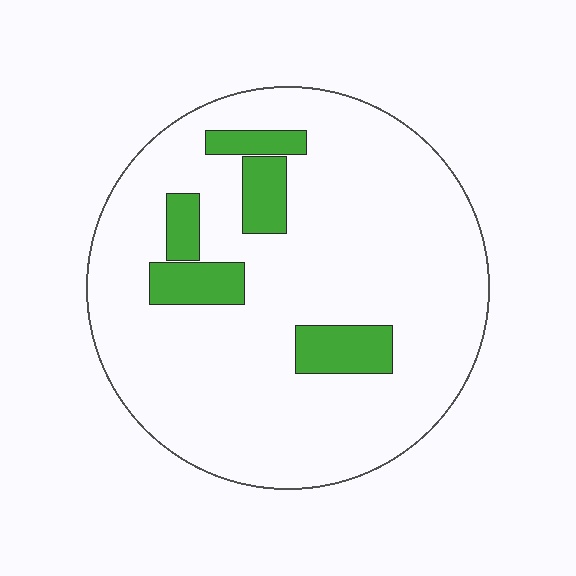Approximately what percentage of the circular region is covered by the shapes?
Approximately 15%.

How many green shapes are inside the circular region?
5.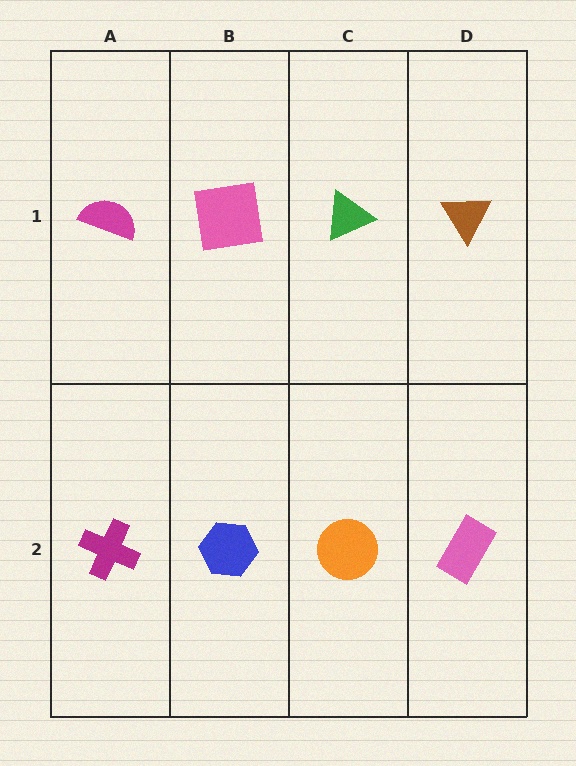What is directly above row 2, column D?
A brown triangle.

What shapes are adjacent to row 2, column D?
A brown triangle (row 1, column D), an orange circle (row 2, column C).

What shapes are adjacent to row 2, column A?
A magenta semicircle (row 1, column A), a blue hexagon (row 2, column B).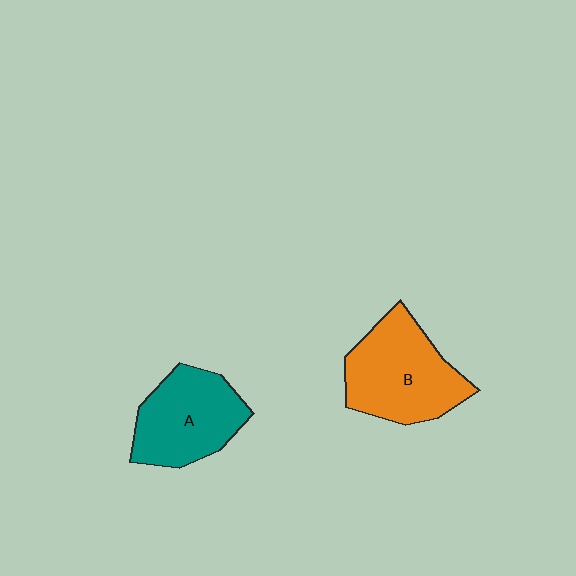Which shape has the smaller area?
Shape A (teal).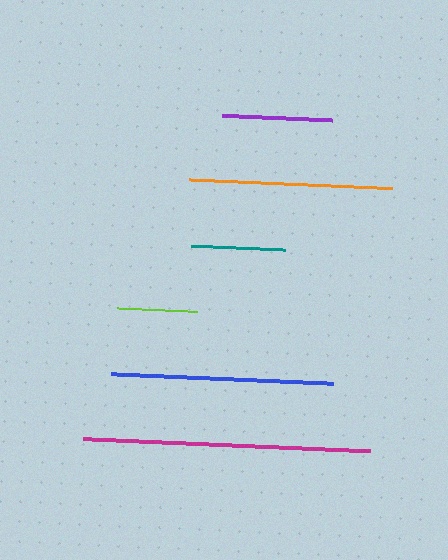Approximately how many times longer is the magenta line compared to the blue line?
The magenta line is approximately 1.3 times the length of the blue line.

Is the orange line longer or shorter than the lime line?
The orange line is longer than the lime line.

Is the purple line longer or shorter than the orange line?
The orange line is longer than the purple line.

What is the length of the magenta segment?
The magenta segment is approximately 287 pixels long.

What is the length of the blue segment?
The blue segment is approximately 222 pixels long.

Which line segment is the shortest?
The lime line is the shortest at approximately 81 pixels.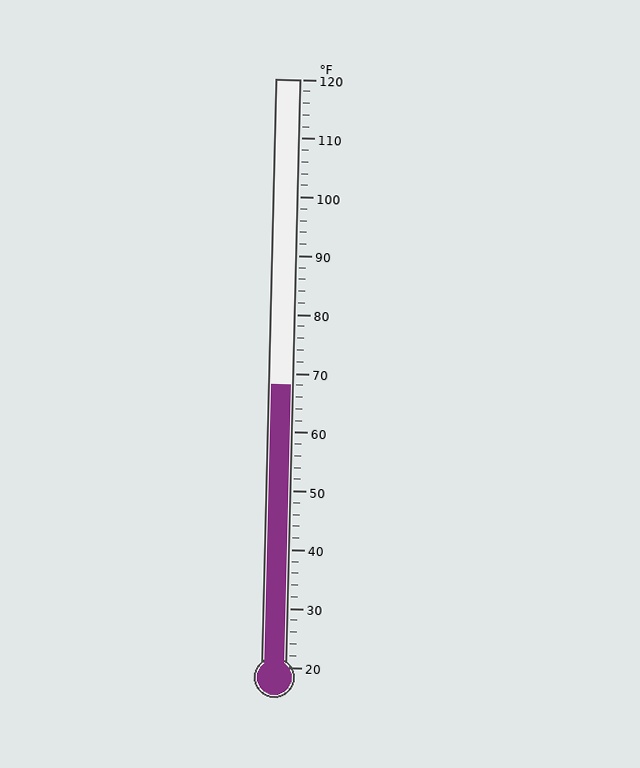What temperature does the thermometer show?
The thermometer shows approximately 68°F.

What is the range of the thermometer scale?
The thermometer scale ranges from 20°F to 120°F.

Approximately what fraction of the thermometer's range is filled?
The thermometer is filled to approximately 50% of its range.